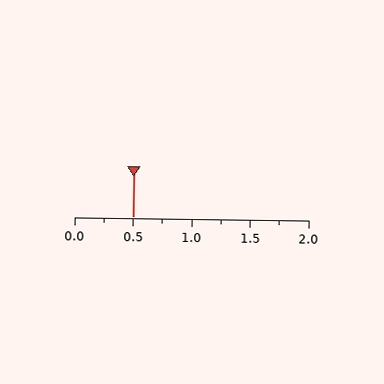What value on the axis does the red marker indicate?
The marker indicates approximately 0.5.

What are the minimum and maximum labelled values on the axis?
The axis runs from 0.0 to 2.0.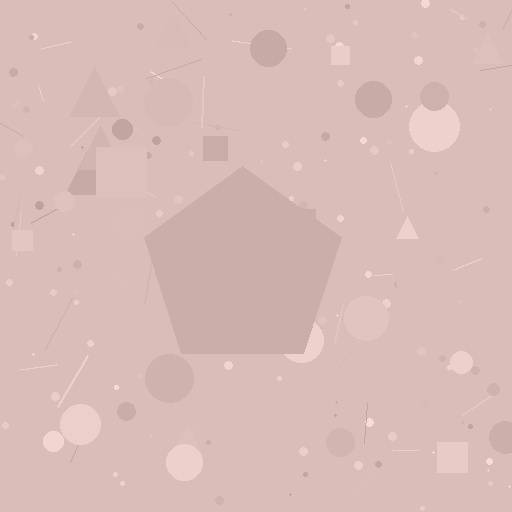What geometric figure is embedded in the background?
A pentagon is embedded in the background.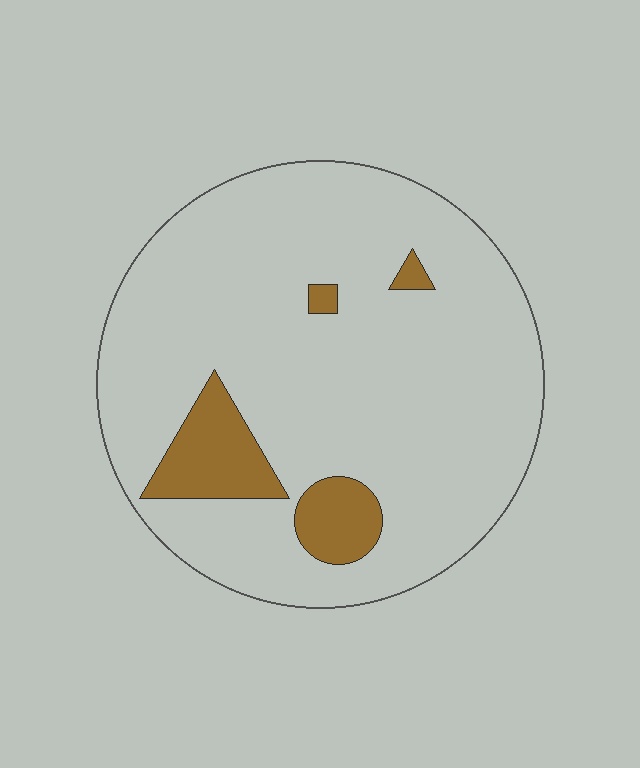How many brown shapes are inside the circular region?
4.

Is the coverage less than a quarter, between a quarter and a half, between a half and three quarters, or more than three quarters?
Less than a quarter.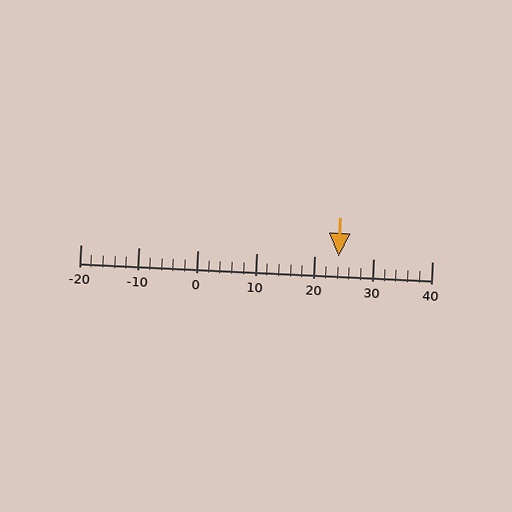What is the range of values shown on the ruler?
The ruler shows values from -20 to 40.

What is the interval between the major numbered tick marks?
The major tick marks are spaced 10 units apart.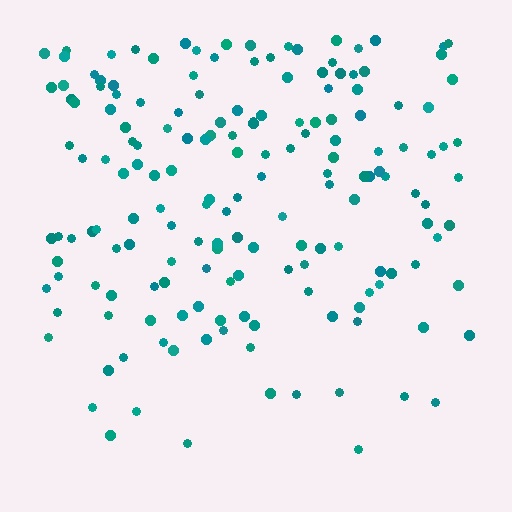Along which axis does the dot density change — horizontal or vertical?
Vertical.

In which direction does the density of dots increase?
From bottom to top, with the top side densest.